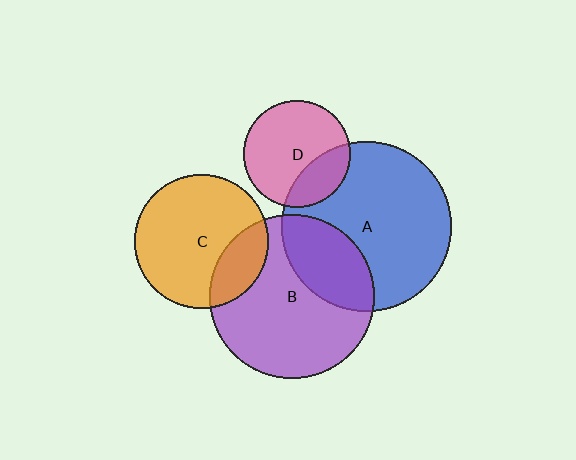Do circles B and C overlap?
Yes.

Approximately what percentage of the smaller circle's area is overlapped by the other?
Approximately 20%.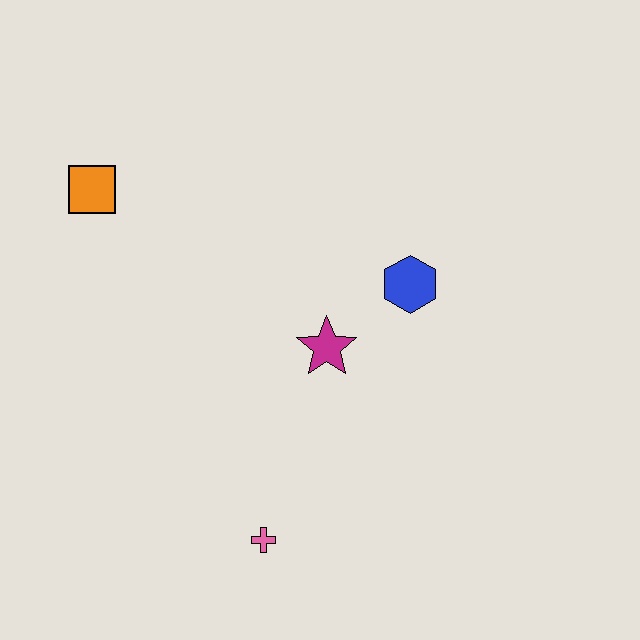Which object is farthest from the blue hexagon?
The orange square is farthest from the blue hexagon.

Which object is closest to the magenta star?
The blue hexagon is closest to the magenta star.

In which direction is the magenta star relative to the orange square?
The magenta star is to the right of the orange square.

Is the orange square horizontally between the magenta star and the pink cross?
No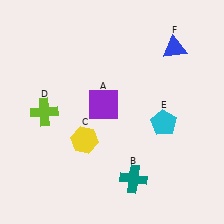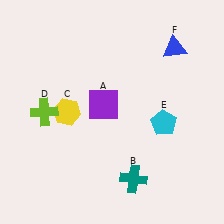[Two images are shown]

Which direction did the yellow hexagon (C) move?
The yellow hexagon (C) moved up.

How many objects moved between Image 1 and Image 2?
1 object moved between the two images.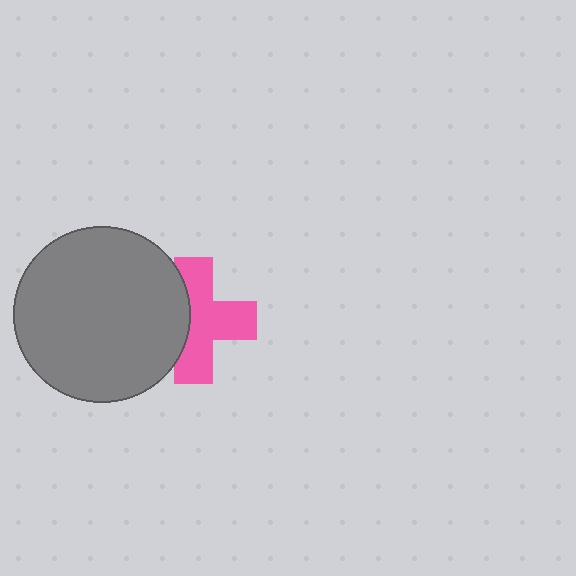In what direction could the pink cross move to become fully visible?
The pink cross could move right. That would shift it out from behind the gray circle entirely.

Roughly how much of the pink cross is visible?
Most of it is visible (roughly 65%).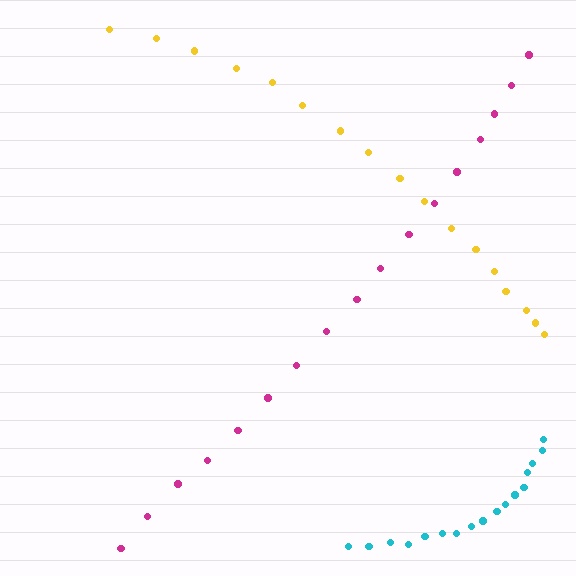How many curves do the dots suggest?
There are 3 distinct paths.